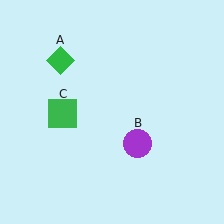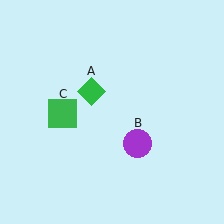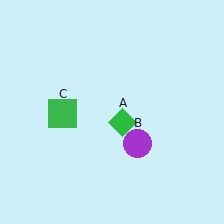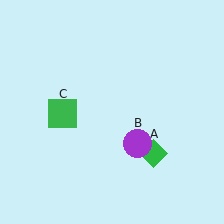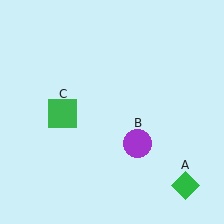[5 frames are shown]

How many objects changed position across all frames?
1 object changed position: green diamond (object A).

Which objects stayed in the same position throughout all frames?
Purple circle (object B) and green square (object C) remained stationary.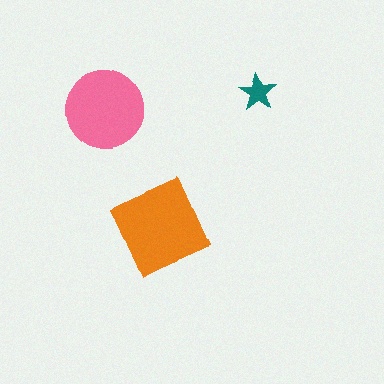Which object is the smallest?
The teal star.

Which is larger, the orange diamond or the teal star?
The orange diamond.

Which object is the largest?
The orange diamond.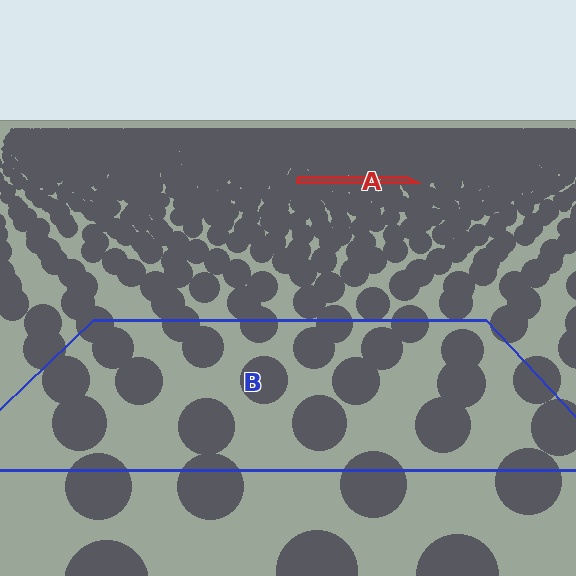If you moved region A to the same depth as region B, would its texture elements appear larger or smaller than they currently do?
They would appear larger. At a closer depth, the same texture elements are projected at a bigger on-screen size.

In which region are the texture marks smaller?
The texture marks are smaller in region A, because it is farther away.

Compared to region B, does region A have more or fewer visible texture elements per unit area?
Region A has more texture elements per unit area — they are packed more densely because it is farther away.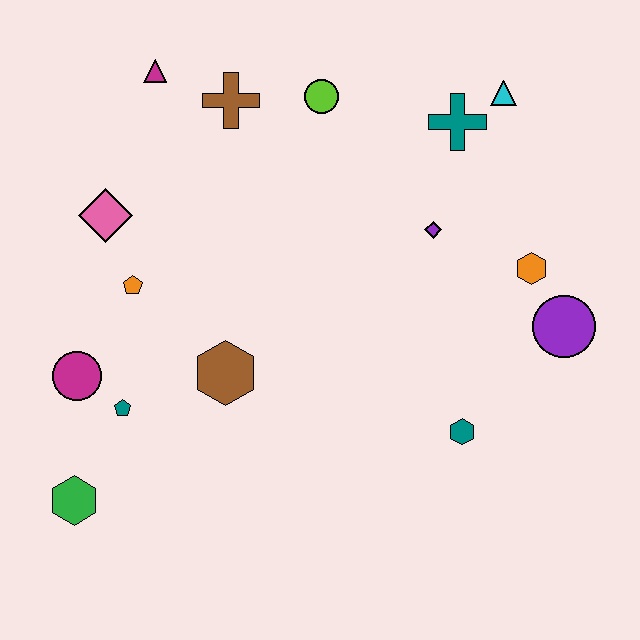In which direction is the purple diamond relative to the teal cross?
The purple diamond is below the teal cross.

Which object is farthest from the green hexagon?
The cyan triangle is farthest from the green hexagon.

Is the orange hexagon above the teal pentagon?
Yes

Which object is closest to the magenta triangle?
The brown cross is closest to the magenta triangle.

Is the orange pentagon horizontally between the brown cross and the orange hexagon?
No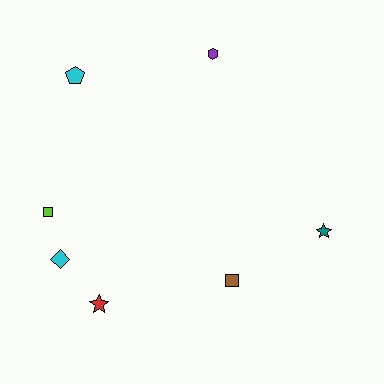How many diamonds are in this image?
There is 1 diamond.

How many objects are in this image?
There are 7 objects.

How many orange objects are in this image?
There are no orange objects.